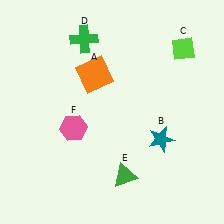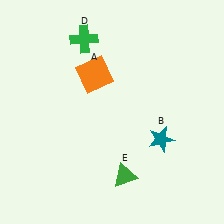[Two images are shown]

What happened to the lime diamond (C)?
The lime diamond (C) was removed in Image 2. It was in the top-right area of Image 1.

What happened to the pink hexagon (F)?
The pink hexagon (F) was removed in Image 2. It was in the bottom-left area of Image 1.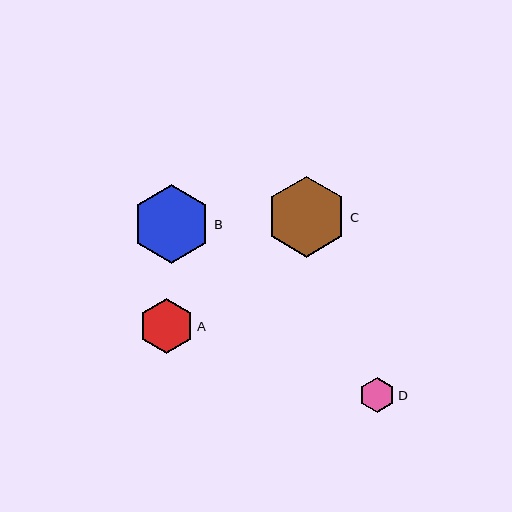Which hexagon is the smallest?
Hexagon D is the smallest with a size of approximately 35 pixels.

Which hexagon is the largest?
Hexagon C is the largest with a size of approximately 81 pixels.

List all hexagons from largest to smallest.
From largest to smallest: C, B, A, D.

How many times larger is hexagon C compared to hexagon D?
Hexagon C is approximately 2.3 times the size of hexagon D.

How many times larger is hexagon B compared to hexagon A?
Hexagon B is approximately 1.4 times the size of hexagon A.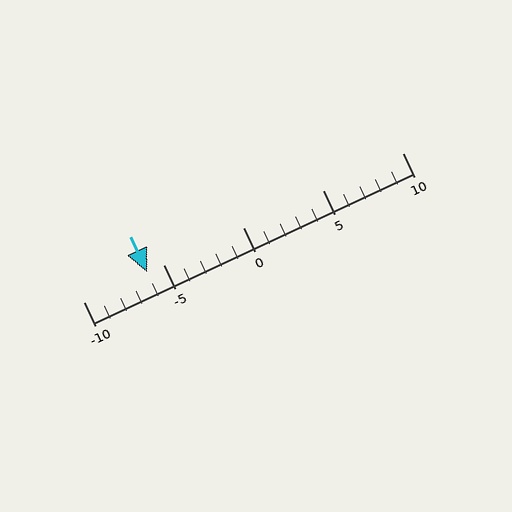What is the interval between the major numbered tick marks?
The major tick marks are spaced 5 units apart.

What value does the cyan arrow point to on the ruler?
The cyan arrow points to approximately -6.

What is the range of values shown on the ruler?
The ruler shows values from -10 to 10.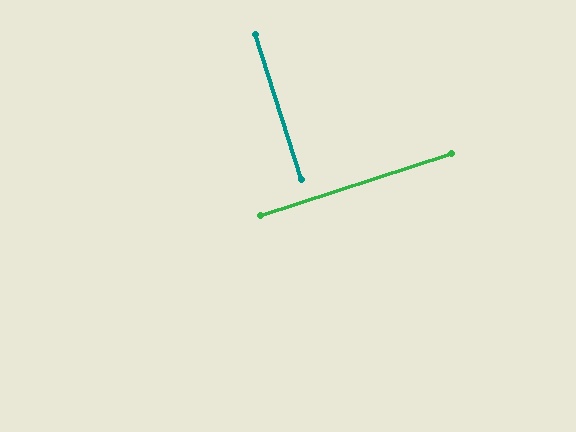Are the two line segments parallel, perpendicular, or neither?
Perpendicular — they meet at approximately 89°.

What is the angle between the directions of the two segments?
Approximately 89 degrees.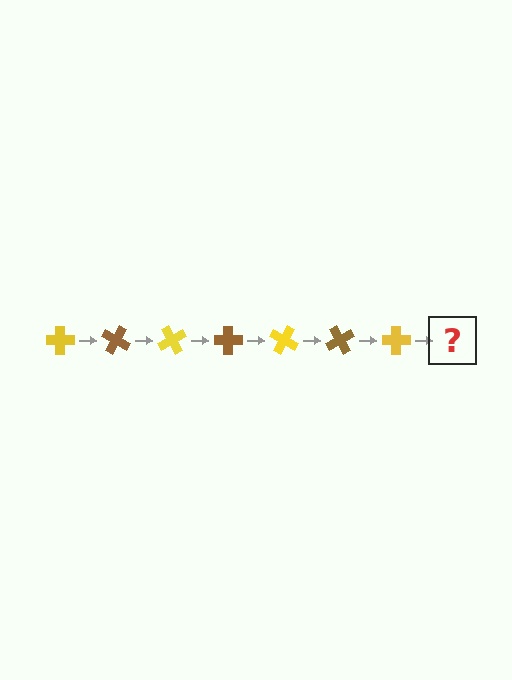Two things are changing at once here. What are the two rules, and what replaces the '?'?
The two rules are that it rotates 30 degrees each step and the color cycles through yellow and brown. The '?' should be a brown cross, rotated 210 degrees from the start.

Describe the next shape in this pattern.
It should be a brown cross, rotated 210 degrees from the start.